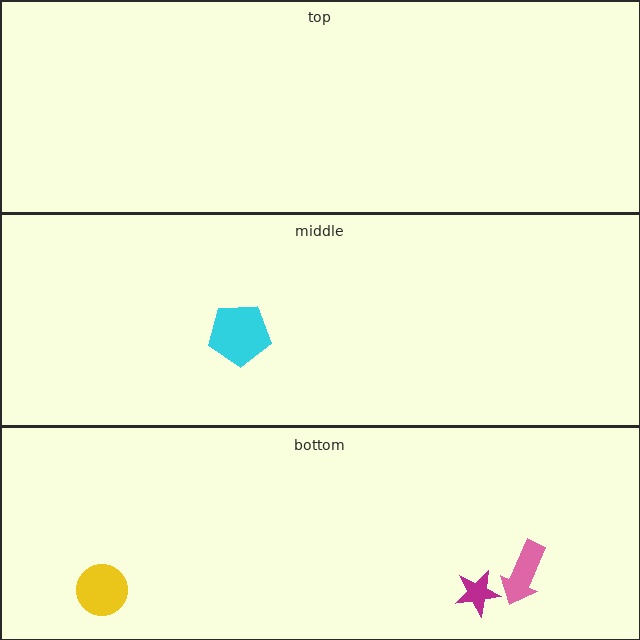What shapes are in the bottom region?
The yellow circle, the pink arrow, the magenta star.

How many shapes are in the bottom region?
3.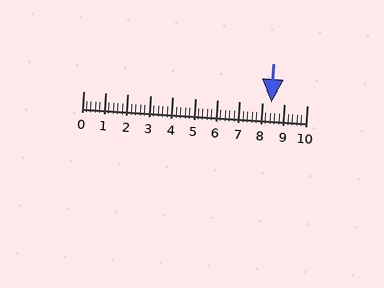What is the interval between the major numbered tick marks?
The major tick marks are spaced 1 units apart.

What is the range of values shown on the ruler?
The ruler shows values from 0 to 10.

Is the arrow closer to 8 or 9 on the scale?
The arrow is closer to 8.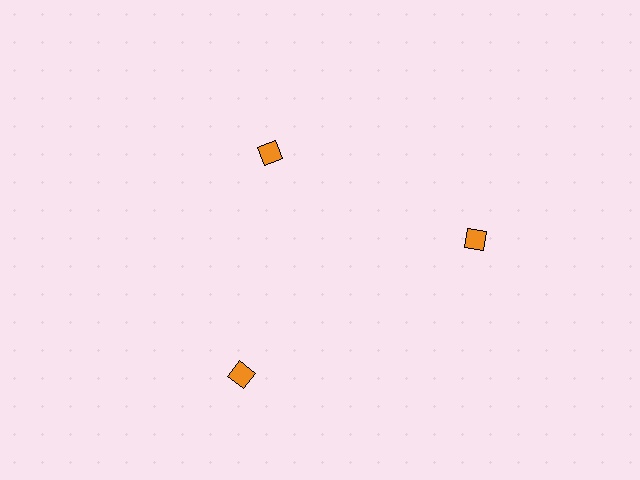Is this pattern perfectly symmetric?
No. The 3 orange diamonds are arranged in a ring, but one element near the 11 o'clock position is pulled inward toward the center, breaking the 3-fold rotational symmetry.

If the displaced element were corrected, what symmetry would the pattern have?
It would have 3-fold rotational symmetry — the pattern would map onto itself every 120 degrees.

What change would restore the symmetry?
The symmetry would be restored by moving it outward, back onto the ring so that all 3 diamonds sit at equal angles and equal distance from the center.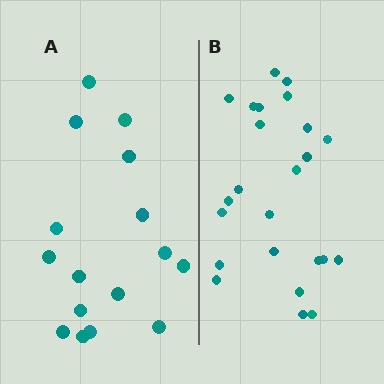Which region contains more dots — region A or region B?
Region B (the right region) has more dots.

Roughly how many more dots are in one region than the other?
Region B has roughly 8 or so more dots than region A.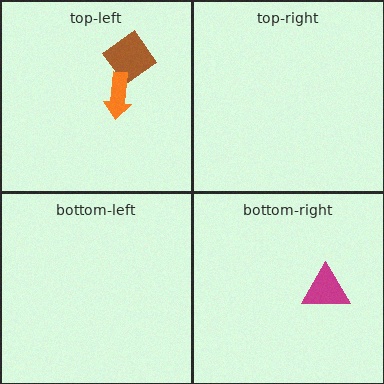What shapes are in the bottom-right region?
The magenta triangle.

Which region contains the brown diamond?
The top-left region.